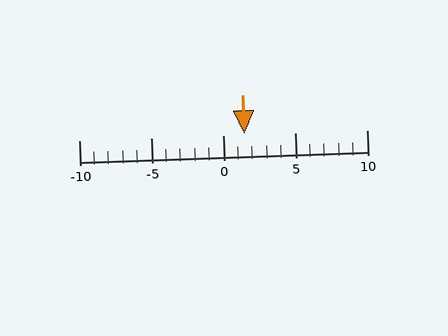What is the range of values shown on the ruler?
The ruler shows values from -10 to 10.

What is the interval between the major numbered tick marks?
The major tick marks are spaced 5 units apart.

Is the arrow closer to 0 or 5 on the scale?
The arrow is closer to 0.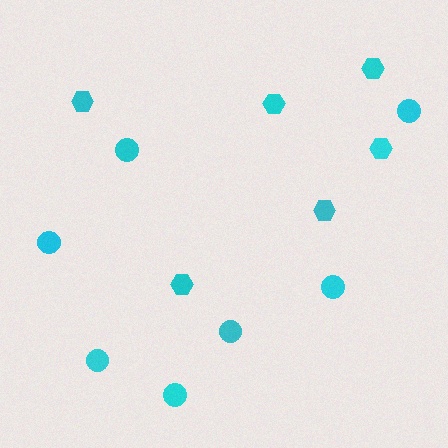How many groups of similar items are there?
There are 2 groups: one group of circles (7) and one group of hexagons (6).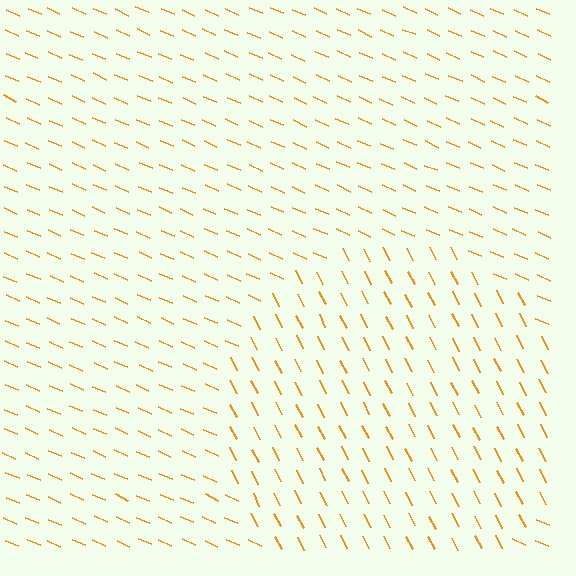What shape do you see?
I see a circle.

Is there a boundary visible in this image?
Yes, there is a texture boundary formed by a change in line orientation.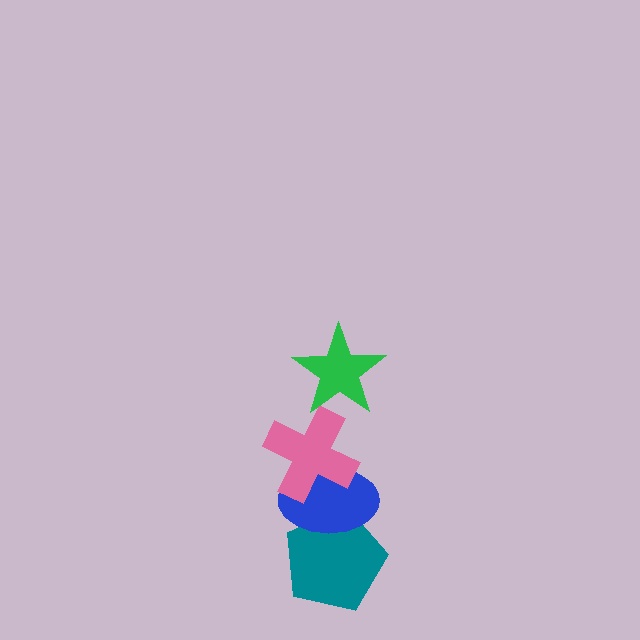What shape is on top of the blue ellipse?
The pink cross is on top of the blue ellipse.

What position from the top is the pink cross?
The pink cross is 2nd from the top.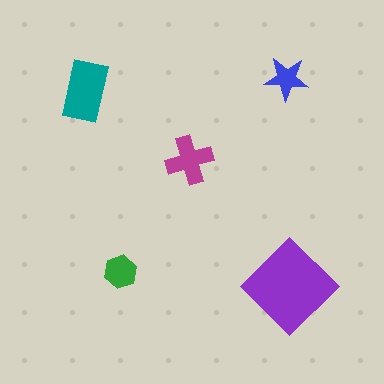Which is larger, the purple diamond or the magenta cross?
The purple diamond.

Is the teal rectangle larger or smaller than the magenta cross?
Larger.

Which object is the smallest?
The blue star.